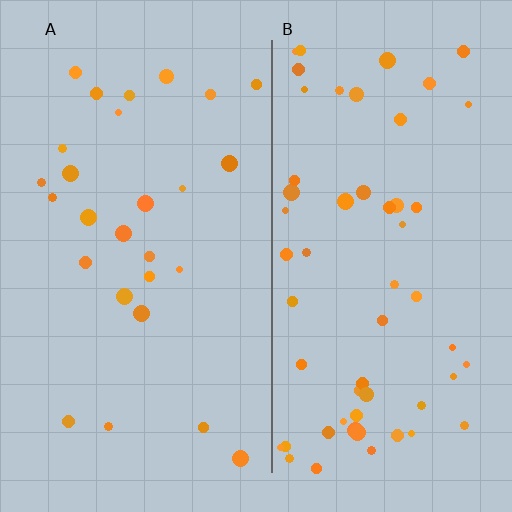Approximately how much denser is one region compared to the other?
Approximately 2.1× — region B over region A.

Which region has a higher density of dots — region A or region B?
B (the right).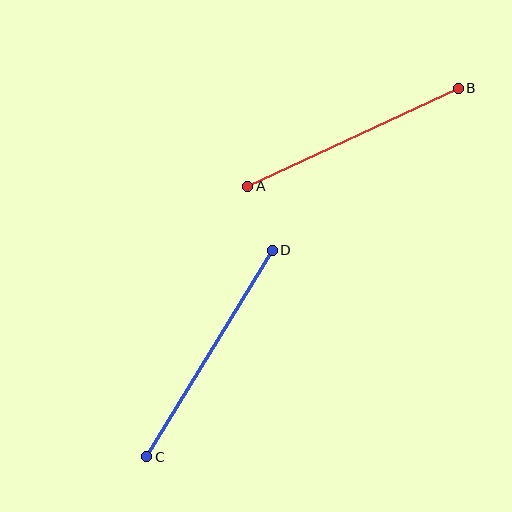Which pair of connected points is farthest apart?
Points C and D are farthest apart.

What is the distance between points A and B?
The distance is approximately 232 pixels.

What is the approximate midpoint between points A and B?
The midpoint is at approximately (353, 137) pixels.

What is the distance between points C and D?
The distance is approximately 242 pixels.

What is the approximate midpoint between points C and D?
The midpoint is at approximately (210, 354) pixels.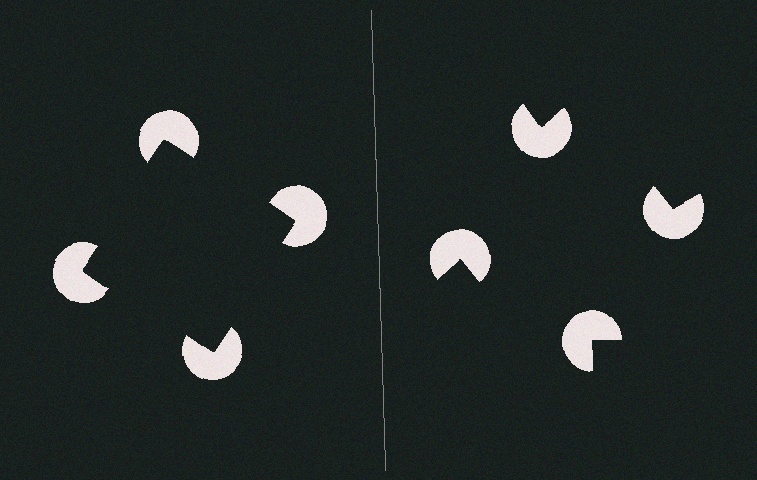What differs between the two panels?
The pac-man discs are positioned identically on both sides; only the wedge orientations differ. On the left they align to a square; on the right they are misaligned.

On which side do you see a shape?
An illusory square appears on the left side. On the right side the wedge cuts are rotated, so no coherent shape forms.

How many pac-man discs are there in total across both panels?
8 — 4 on each side.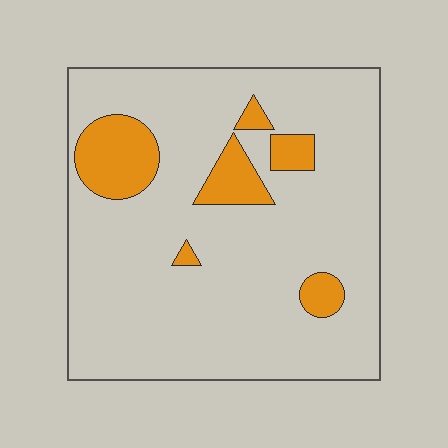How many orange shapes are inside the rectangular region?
6.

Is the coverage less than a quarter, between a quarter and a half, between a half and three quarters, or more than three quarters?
Less than a quarter.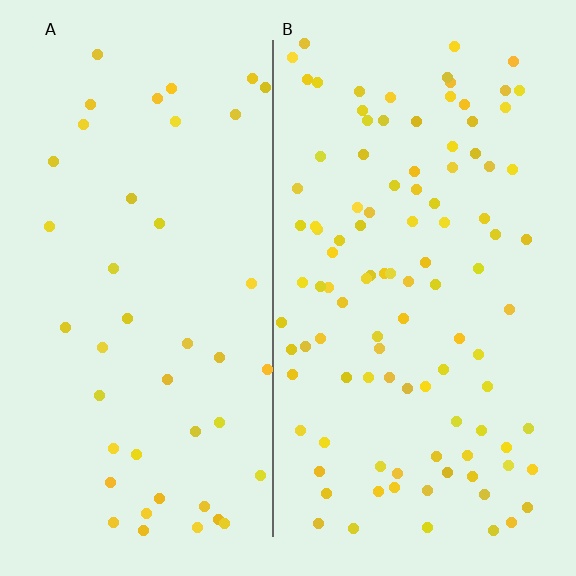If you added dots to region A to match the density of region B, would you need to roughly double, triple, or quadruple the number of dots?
Approximately double.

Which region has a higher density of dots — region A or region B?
B (the right).